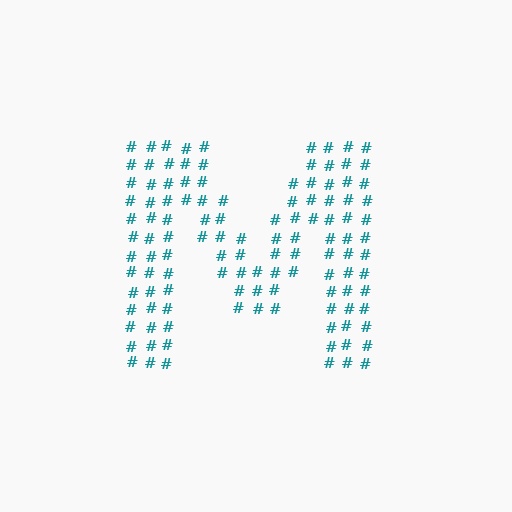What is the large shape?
The large shape is the letter M.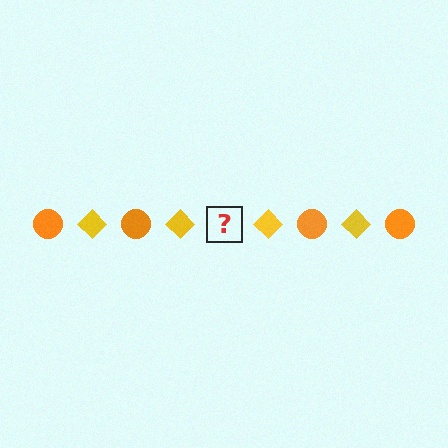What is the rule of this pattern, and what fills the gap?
The rule is that the pattern alternates between orange circle and yellow diamond. The gap should be filled with an orange circle.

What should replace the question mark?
The question mark should be replaced with an orange circle.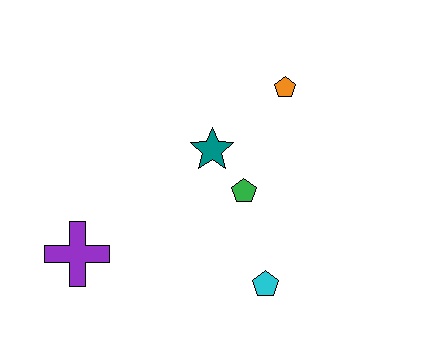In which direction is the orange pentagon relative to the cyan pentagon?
The orange pentagon is above the cyan pentagon.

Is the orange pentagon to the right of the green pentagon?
Yes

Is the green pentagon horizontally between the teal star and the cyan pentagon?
Yes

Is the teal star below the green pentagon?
No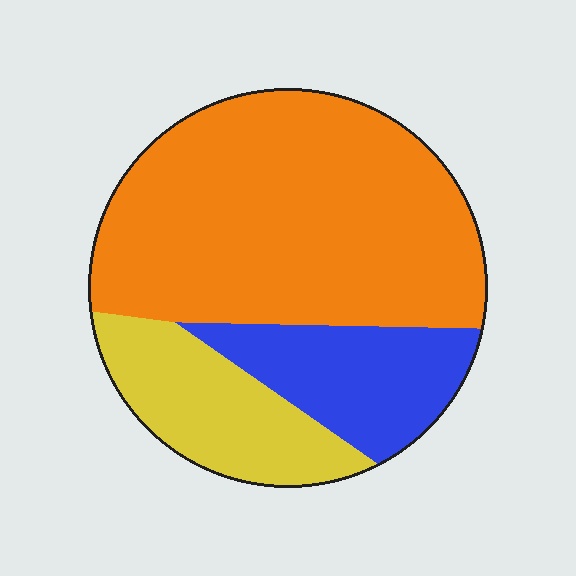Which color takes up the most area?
Orange, at roughly 60%.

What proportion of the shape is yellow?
Yellow covers 20% of the shape.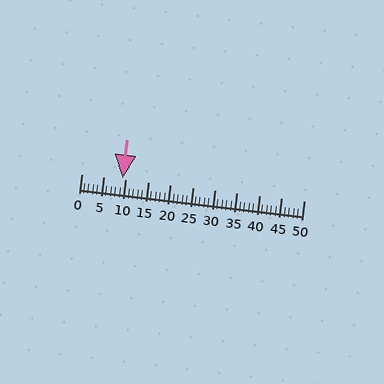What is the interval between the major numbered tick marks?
The major tick marks are spaced 5 units apart.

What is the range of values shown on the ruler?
The ruler shows values from 0 to 50.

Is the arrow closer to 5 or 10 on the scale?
The arrow is closer to 10.